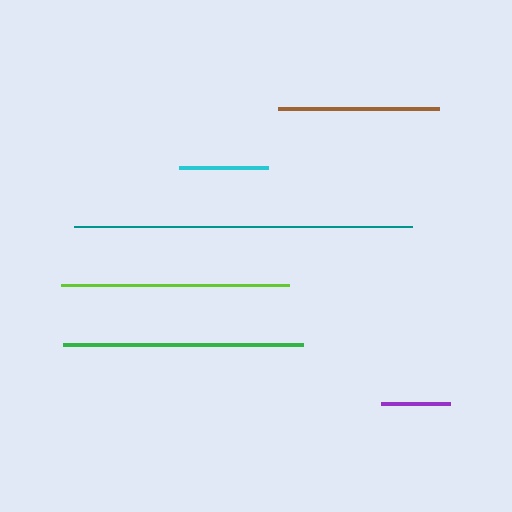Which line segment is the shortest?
The purple line is the shortest at approximately 69 pixels.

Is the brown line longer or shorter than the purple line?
The brown line is longer than the purple line.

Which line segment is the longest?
The teal line is the longest at approximately 338 pixels.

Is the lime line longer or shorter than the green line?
The green line is longer than the lime line.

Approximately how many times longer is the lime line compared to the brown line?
The lime line is approximately 1.4 times the length of the brown line.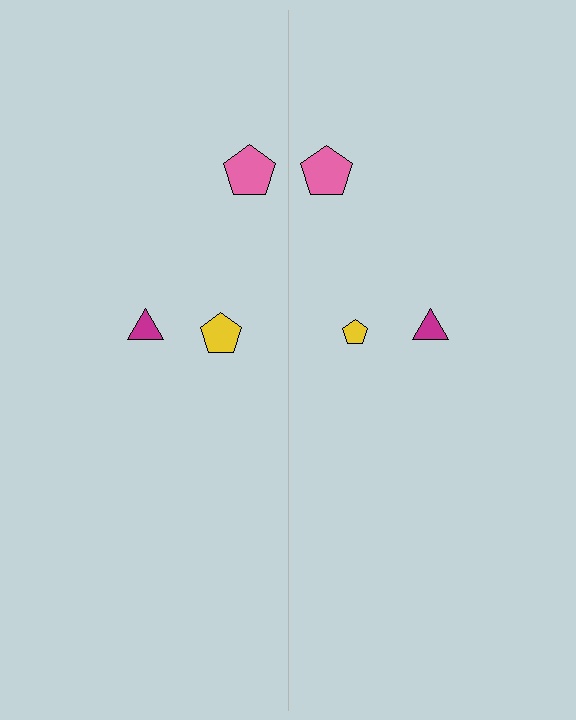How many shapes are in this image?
There are 6 shapes in this image.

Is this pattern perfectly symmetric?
No, the pattern is not perfectly symmetric. The yellow pentagon on the right side has a different size than its mirror counterpart.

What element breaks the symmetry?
The yellow pentagon on the right side has a different size than its mirror counterpart.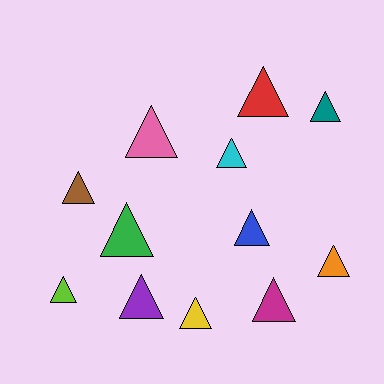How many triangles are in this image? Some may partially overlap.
There are 12 triangles.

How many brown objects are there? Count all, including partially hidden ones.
There is 1 brown object.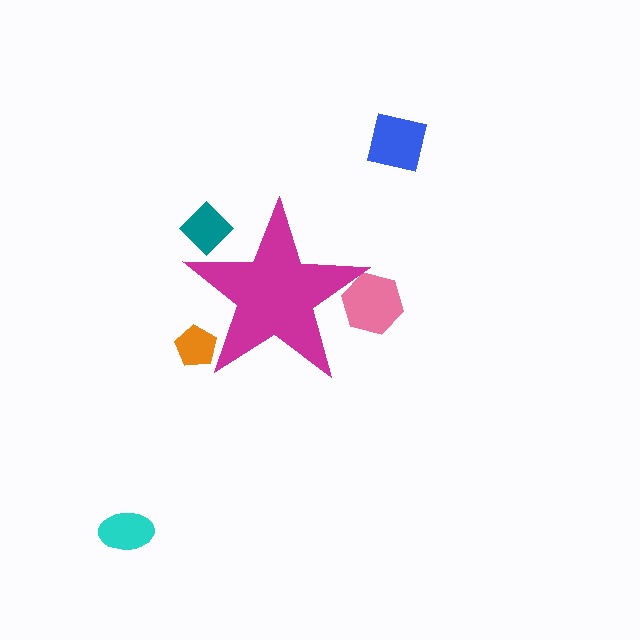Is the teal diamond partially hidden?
Yes, the teal diamond is partially hidden behind the magenta star.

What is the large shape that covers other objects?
A magenta star.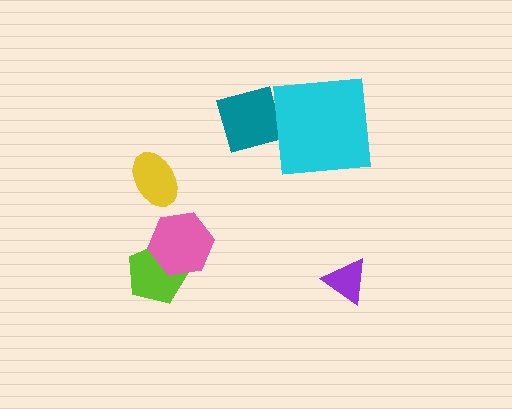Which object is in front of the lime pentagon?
The pink hexagon is in front of the lime pentagon.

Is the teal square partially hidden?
No, no other shape covers it.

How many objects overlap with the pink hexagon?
1 object overlaps with the pink hexagon.